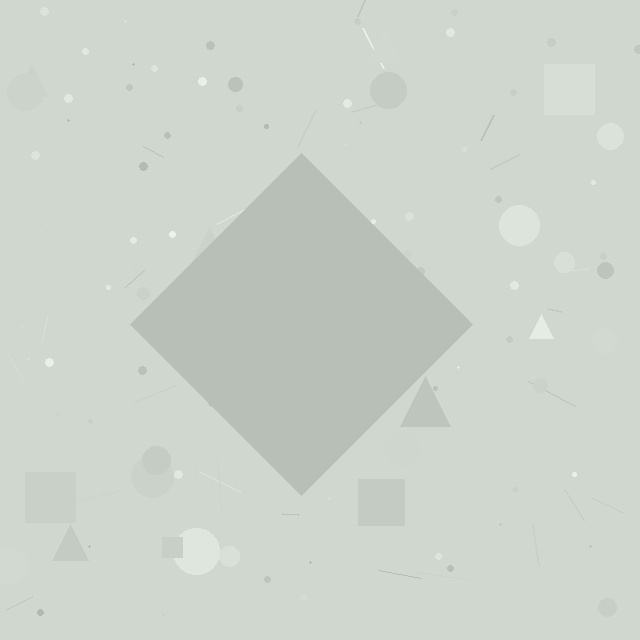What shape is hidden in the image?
A diamond is hidden in the image.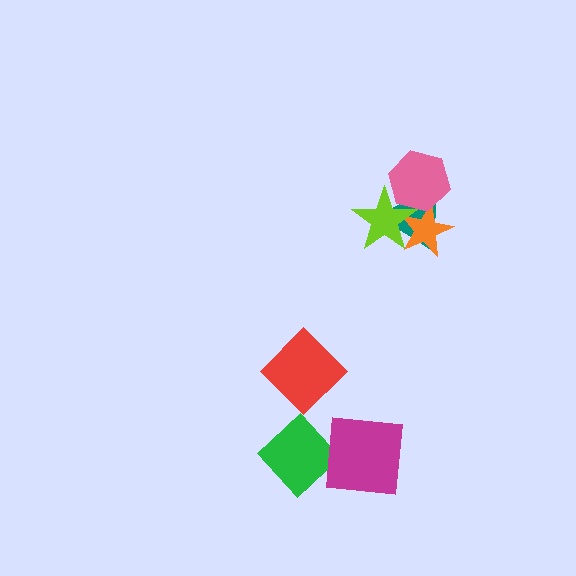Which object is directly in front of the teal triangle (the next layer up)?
The orange star is directly in front of the teal triangle.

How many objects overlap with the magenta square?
1 object overlaps with the magenta square.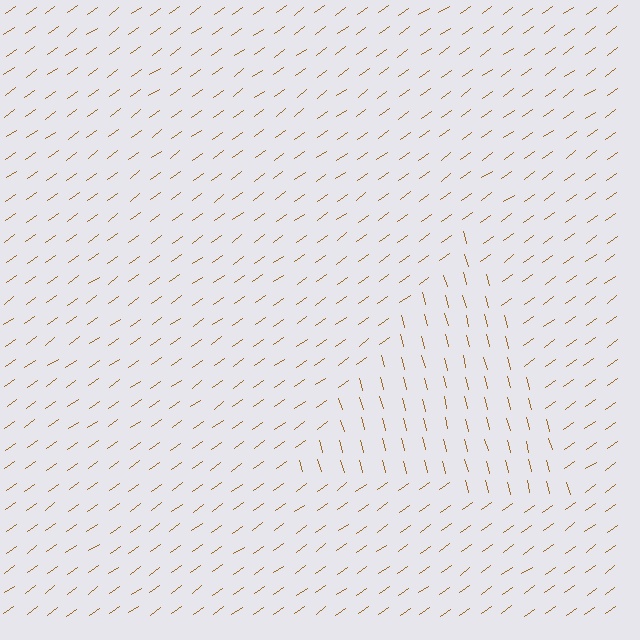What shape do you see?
I see a triangle.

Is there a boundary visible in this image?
Yes, there is a texture boundary formed by a change in line orientation.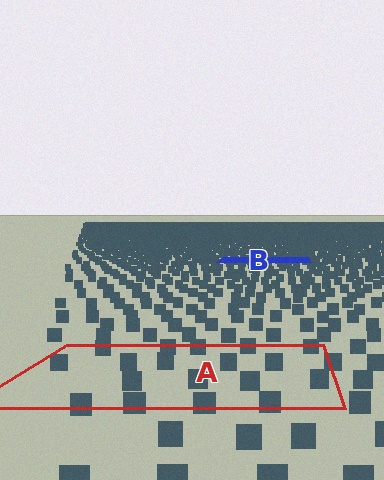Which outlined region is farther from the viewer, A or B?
Region B is farther from the viewer — the texture elements inside it appear smaller and more densely packed.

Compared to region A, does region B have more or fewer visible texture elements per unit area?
Region B has more texture elements per unit area — they are packed more densely because it is farther away.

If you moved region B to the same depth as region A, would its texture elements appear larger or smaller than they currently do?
They would appear larger. At a closer depth, the same texture elements are projected at a bigger on-screen size.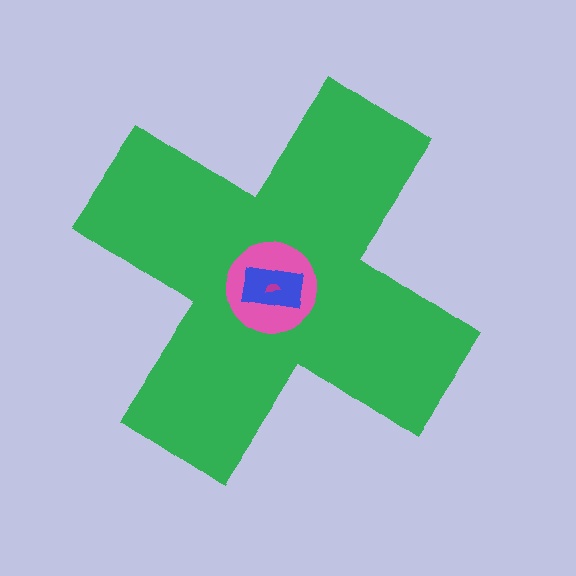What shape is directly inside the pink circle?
The blue rectangle.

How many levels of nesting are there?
4.